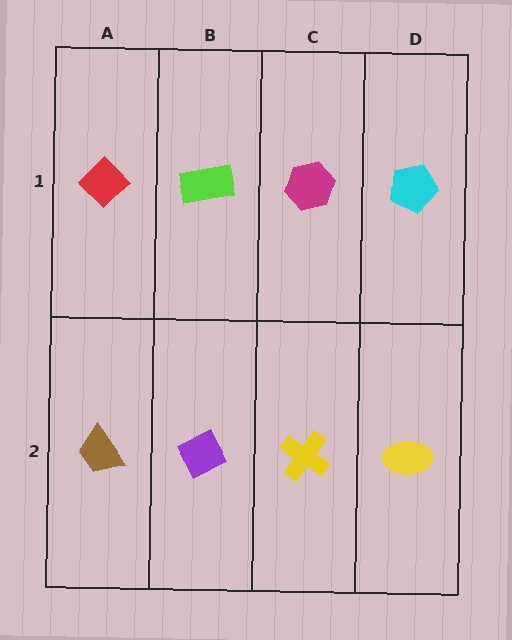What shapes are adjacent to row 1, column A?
A brown trapezoid (row 2, column A), a lime rectangle (row 1, column B).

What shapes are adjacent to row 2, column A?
A red diamond (row 1, column A), a purple diamond (row 2, column B).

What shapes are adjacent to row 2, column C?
A magenta hexagon (row 1, column C), a purple diamond (row 2, column B), a yellow ellipse (row 2, column D).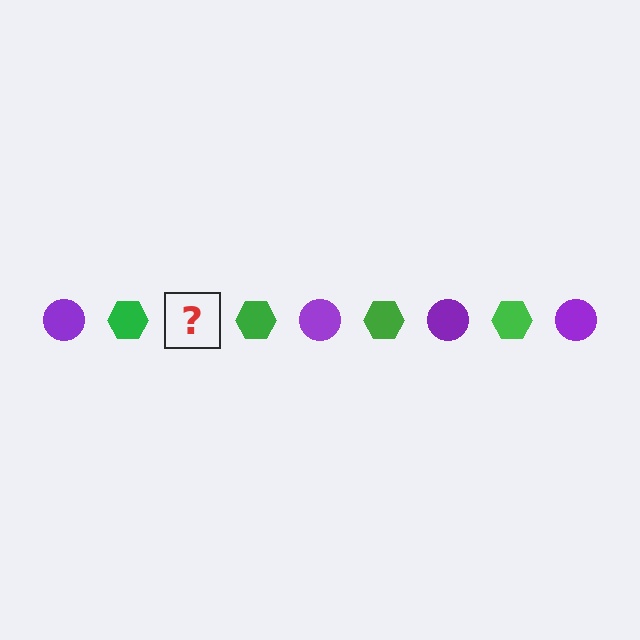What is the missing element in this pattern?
The missing element is a purple circle.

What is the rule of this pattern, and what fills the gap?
The rule is that the pattern alternates between purple circle and green hexagon. The gap should be filled with a purple circle.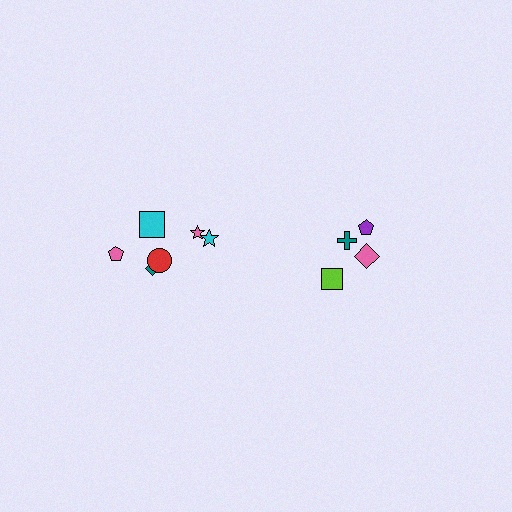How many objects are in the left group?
There are 6 objects.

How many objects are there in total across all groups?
There are 10 objects.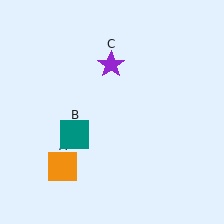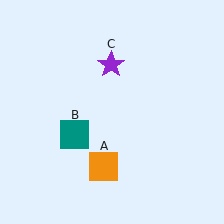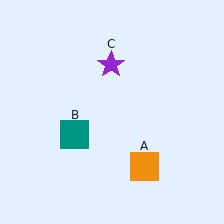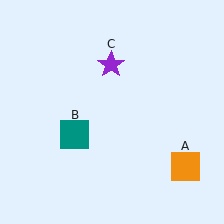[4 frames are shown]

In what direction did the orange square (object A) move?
The orange square (object A) moved right.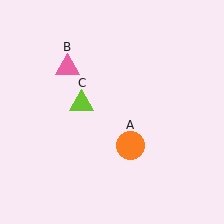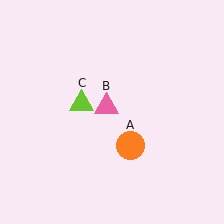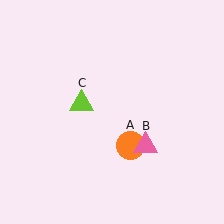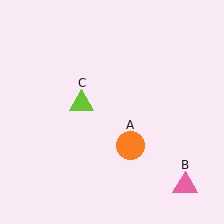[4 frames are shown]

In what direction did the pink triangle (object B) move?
The pink triangle (object B) moved down and to the right.